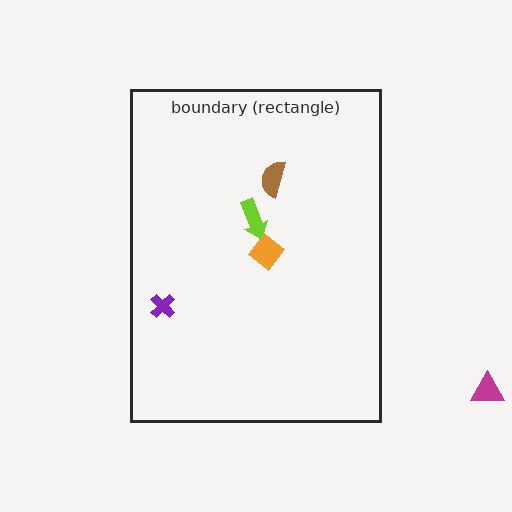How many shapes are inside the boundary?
4 inside, 1 outside.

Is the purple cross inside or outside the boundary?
Inside.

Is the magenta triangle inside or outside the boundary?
Outside.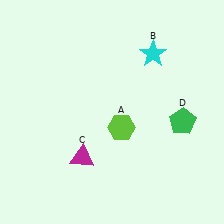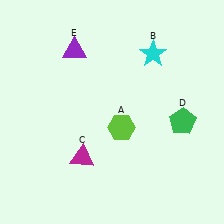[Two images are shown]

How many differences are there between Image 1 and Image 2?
There is 1 difference between the two images.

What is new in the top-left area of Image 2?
A purple triangle (E) was added in the top-left area of Image 2.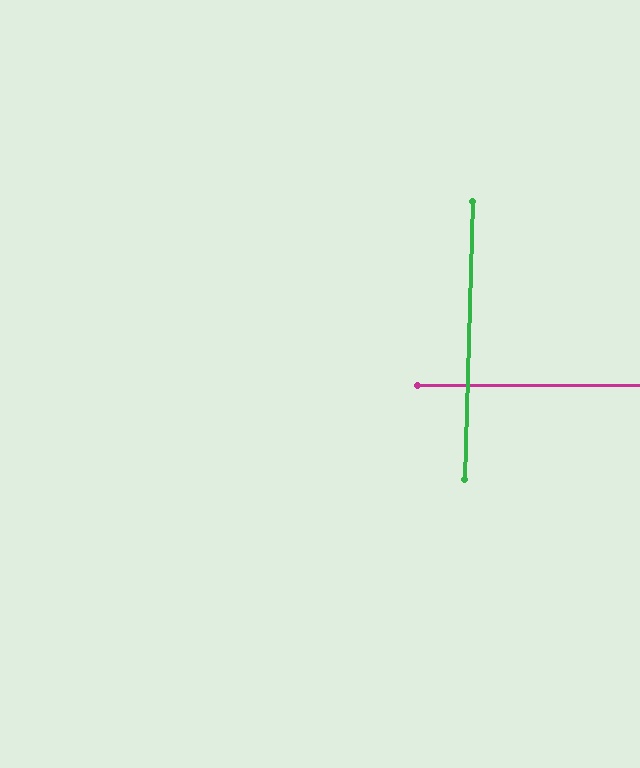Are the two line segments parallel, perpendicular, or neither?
Perpendicular — they meet at approximately 89°.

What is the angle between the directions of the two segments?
Approximately 89 degrees.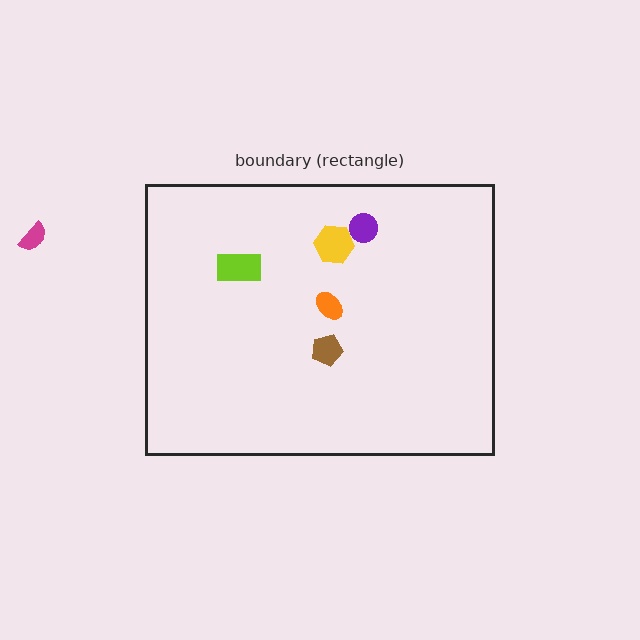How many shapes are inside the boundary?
5 inside, 1 outside.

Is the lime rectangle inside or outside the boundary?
Inside.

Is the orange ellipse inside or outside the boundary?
Inside.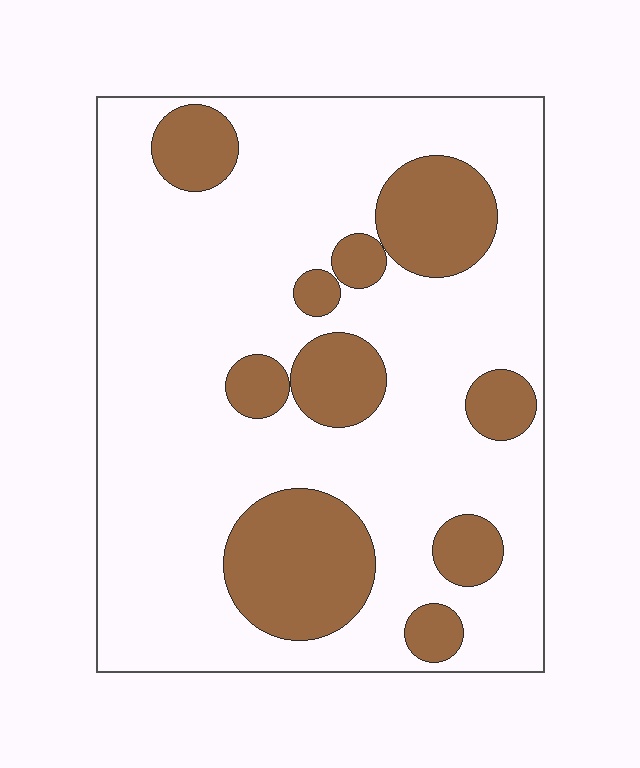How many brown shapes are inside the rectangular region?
10.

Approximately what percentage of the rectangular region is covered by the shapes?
Approximately 25%.